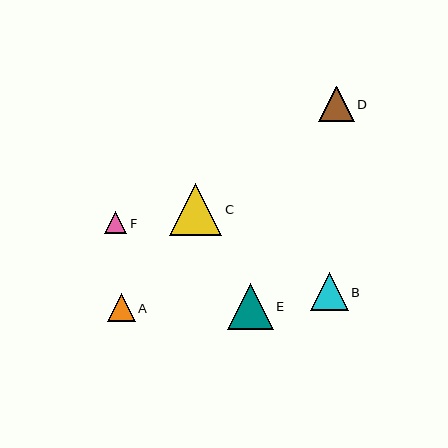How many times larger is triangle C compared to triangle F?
Triangle C is approximately 2.4 times the size of triangle F.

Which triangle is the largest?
Triangle C is the largest with a size of approximately 52 pixels.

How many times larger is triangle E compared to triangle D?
Triangle E is approximately 1.3 times the size of triangle D.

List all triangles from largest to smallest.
From largest to smallest: C, E, B, D, A, F.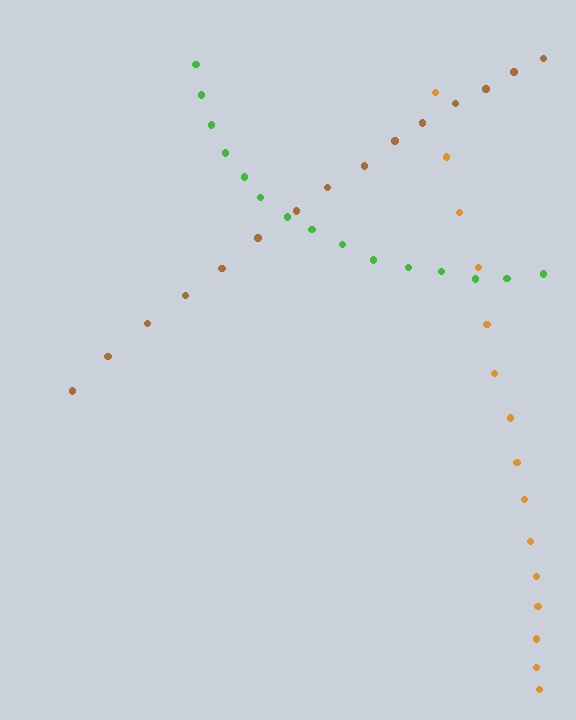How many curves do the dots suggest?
There are 3 distinct paths.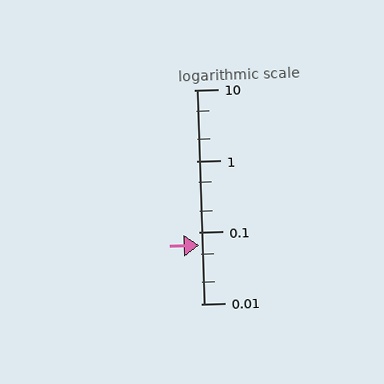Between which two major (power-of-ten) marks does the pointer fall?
The pointer is between 0.01 and 0.1.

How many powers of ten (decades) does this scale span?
The scale spans 3 decades, from 0.01 to 10.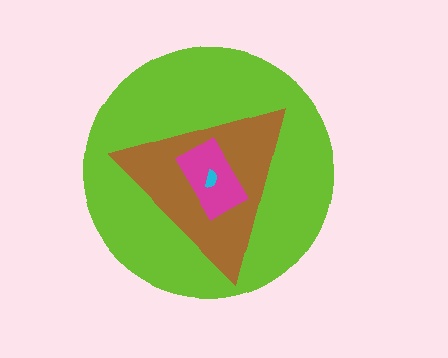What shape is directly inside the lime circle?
The brown triangle.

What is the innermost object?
The cyan semicircle.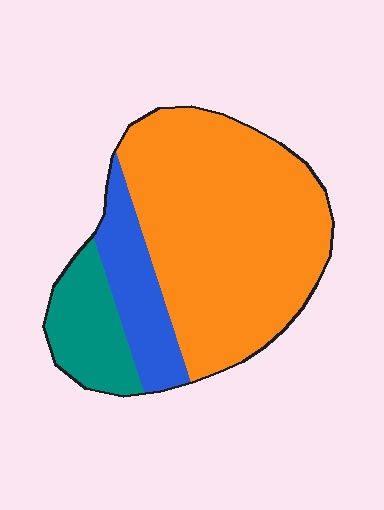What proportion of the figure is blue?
Blue covers 17% of the figure.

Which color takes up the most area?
Orange, at roughly 70%.